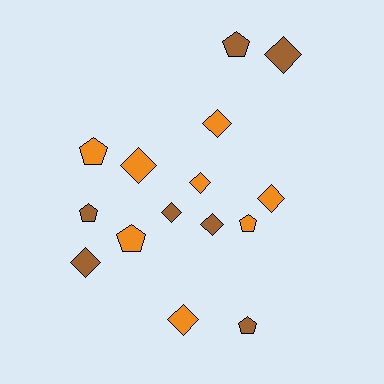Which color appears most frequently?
Orange, with 8 objects.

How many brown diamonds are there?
There are 4 brown diamonds.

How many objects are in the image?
There are 15 objects.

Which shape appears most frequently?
Diamond, with 9 objects.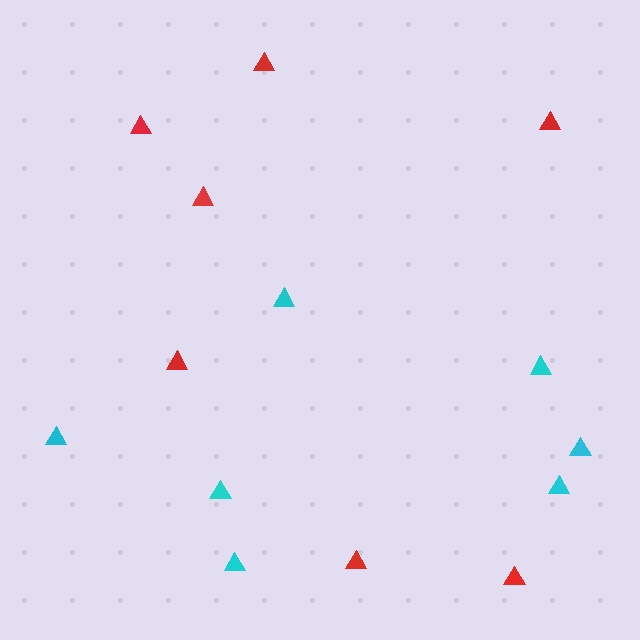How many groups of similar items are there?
There are 2 groups: one group of cyan triangles (7) and one group of red triangles (7).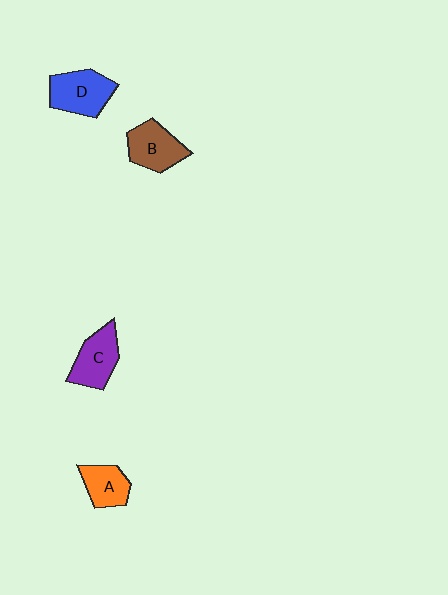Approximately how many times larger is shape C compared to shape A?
Approximately 1.3 times.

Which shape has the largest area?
Shape D (blue).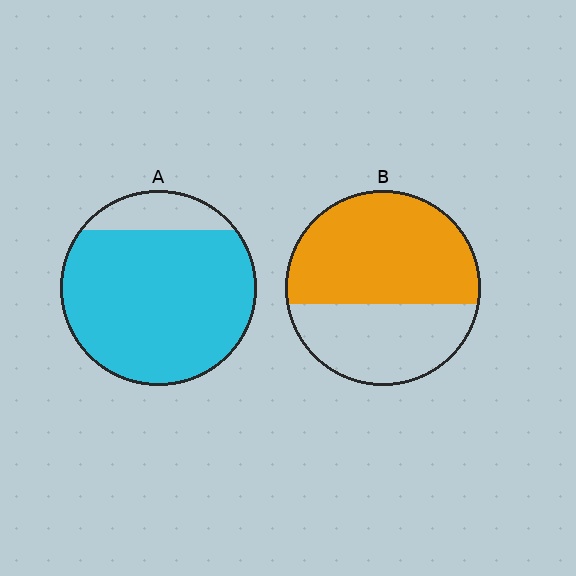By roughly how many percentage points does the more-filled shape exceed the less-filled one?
By roughly 25 percentage points (A over B).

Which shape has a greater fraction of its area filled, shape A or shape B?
Shape A.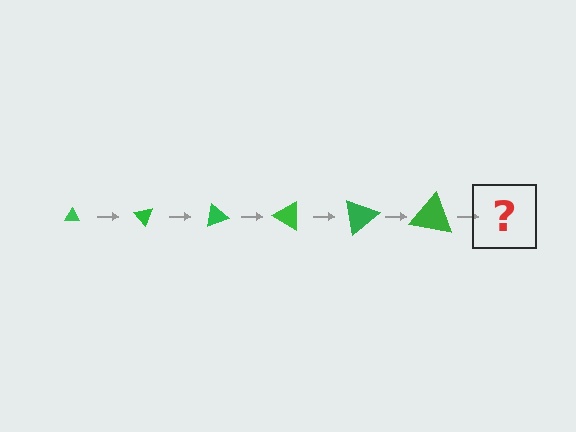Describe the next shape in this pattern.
It should be a triangle, larger than the previous one and rotated 300 degrees from the start.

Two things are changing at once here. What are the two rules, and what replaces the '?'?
The two rules are that the triangle grows larger each step and it rotates 50 degrees each step. The '?' should be a triangle, larger than the previous one and rotated 300 degrees from the start.